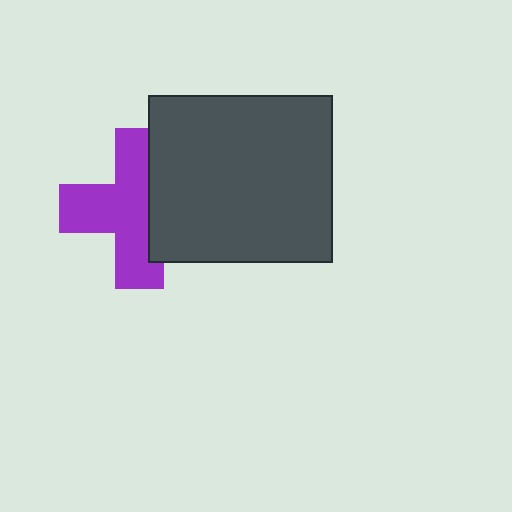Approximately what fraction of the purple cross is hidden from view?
Roughly 37% of the purple cross is hidden behind the dark gray rectangle.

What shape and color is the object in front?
The object in front is a dark gray rectangle.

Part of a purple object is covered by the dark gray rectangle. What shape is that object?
It is a cross.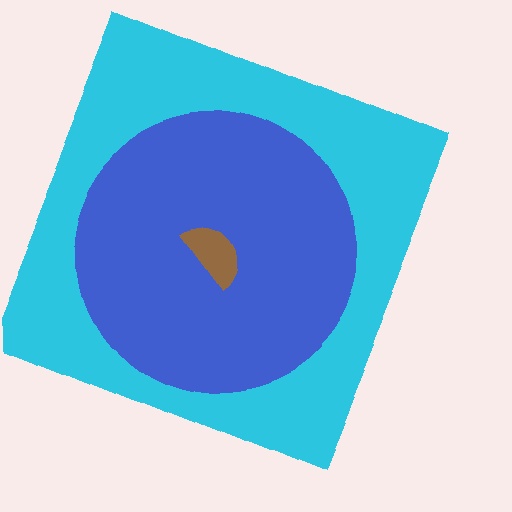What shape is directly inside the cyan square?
The blue circle.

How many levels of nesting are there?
3.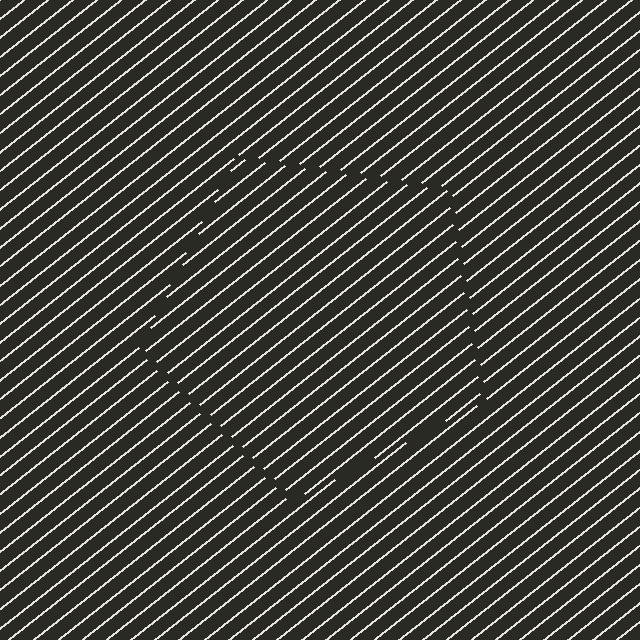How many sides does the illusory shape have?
5 sides — the line-ends trace a pentagon.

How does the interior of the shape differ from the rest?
The interior of the shape contains the same grating, shifted by half a period — the contour is defined by the phase discontinuity where line-ends from the inner and outer gratings abut.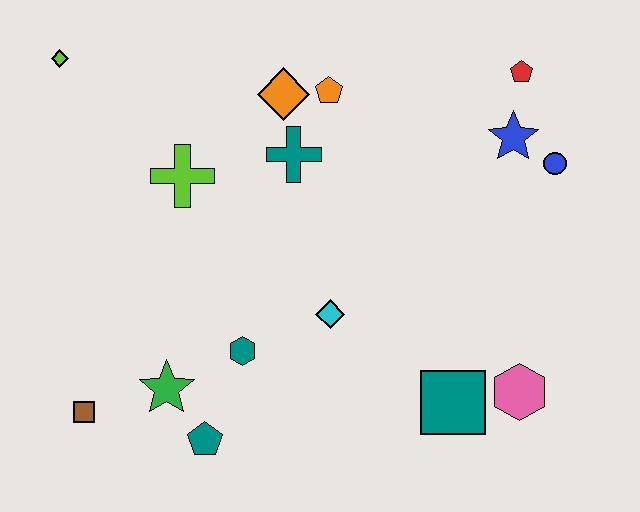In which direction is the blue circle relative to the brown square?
The blue circle is to the right of the brown square.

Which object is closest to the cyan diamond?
The teal hexagon is closest to the cyan diamond.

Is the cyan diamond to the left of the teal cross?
No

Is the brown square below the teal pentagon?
No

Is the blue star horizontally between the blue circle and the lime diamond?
Yes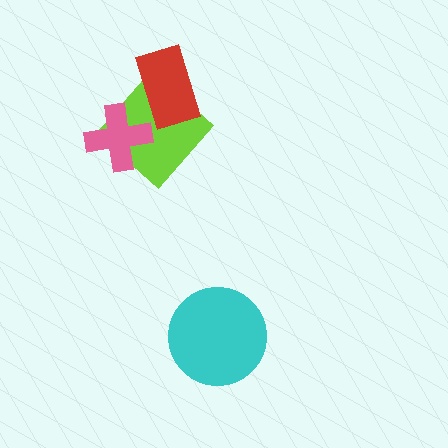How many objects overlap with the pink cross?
1 object overlaps with the pink cross.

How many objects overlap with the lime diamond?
2 objects overlap with the lime diamond.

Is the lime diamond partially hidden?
Yes, it is partially covered by another shape.